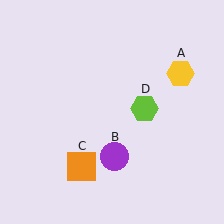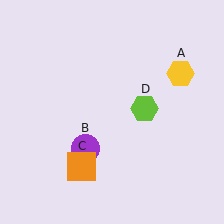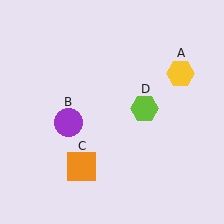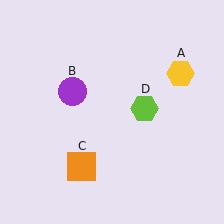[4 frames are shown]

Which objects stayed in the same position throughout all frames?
Yellow hexagon (object A) and orange square (object C) and lime hexagon (object D) remained stationary.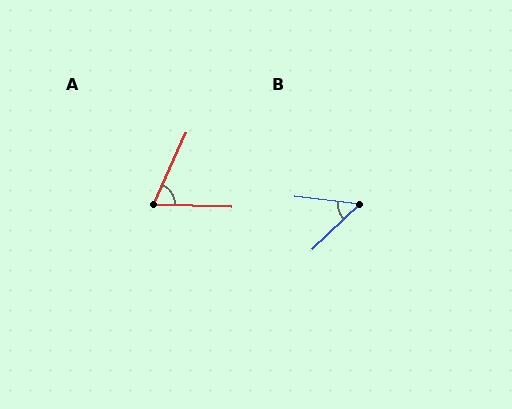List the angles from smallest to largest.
B (51°), A (67°).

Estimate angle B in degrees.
Approximately 51 degrees.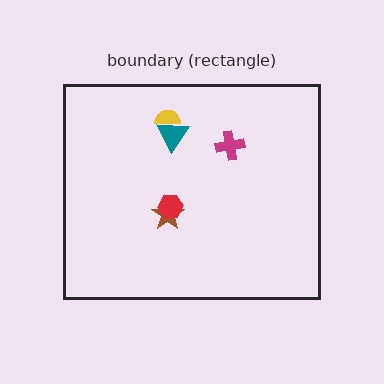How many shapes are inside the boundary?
5 inside, 0 outside.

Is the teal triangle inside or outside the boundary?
Inside.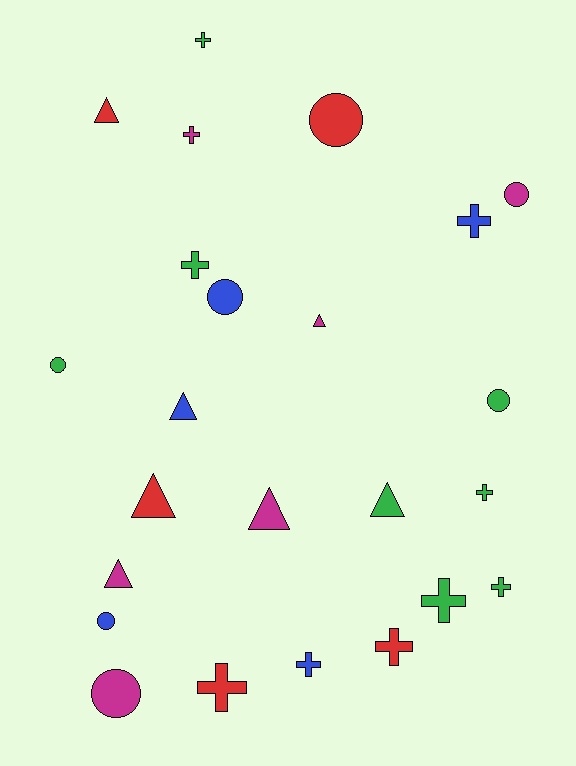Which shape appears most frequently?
Cross, with 10 objects.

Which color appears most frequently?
Green, with 8 objects.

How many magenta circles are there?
There are 2 magenta circles.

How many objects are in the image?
There are 24 objects.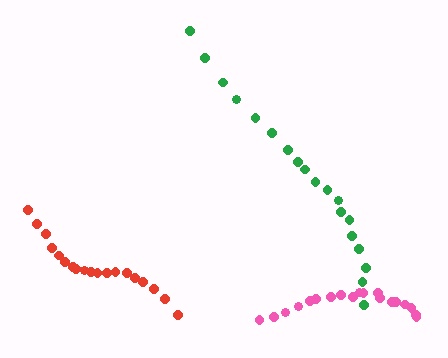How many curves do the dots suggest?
There are 3 distinct paths.